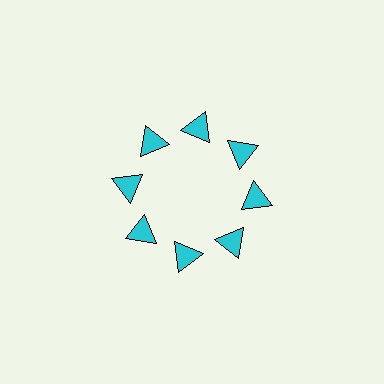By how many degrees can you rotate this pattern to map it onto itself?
The pattern maps onto itself every 45 degrees of rotation.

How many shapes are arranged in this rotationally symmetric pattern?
There are 8 shapes, arranged in 8 groups of 1.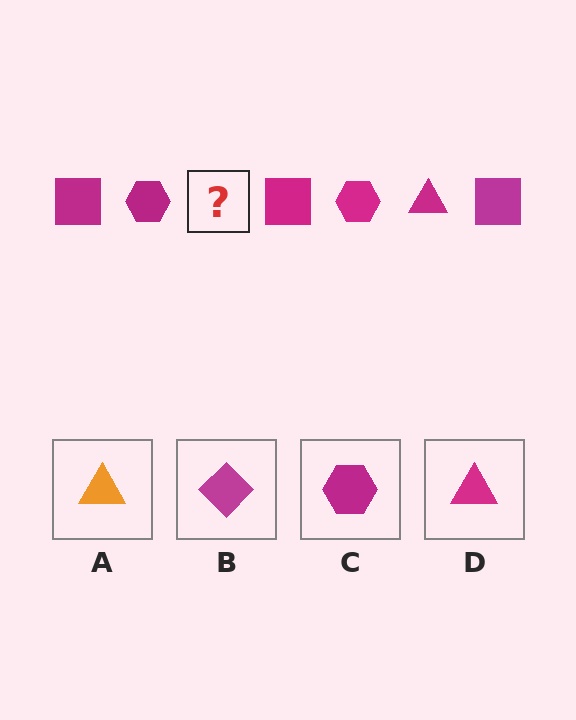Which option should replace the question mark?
Option D.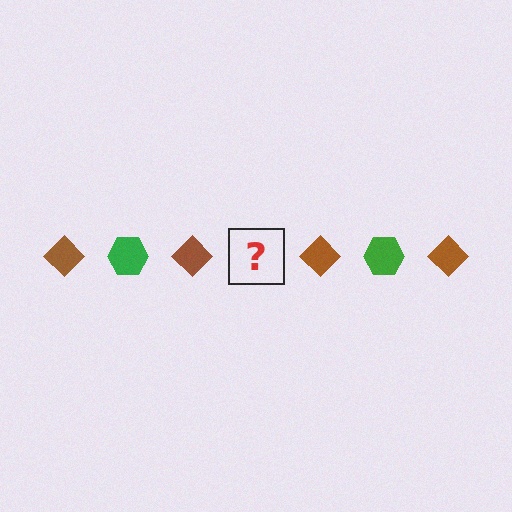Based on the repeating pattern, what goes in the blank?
The blank should be a green hexagon.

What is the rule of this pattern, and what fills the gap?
The rule is that the pattern alternates between brown diamond and green hexagon. The gap should be filled with a green hexagon.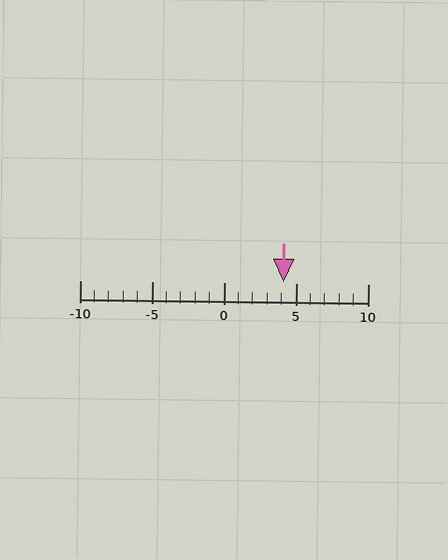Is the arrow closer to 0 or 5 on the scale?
The arrow is closer to 5.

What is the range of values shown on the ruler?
The ruler shows values from -10 to 10.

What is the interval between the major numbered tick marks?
The major tick marks are spaced 5 units apart.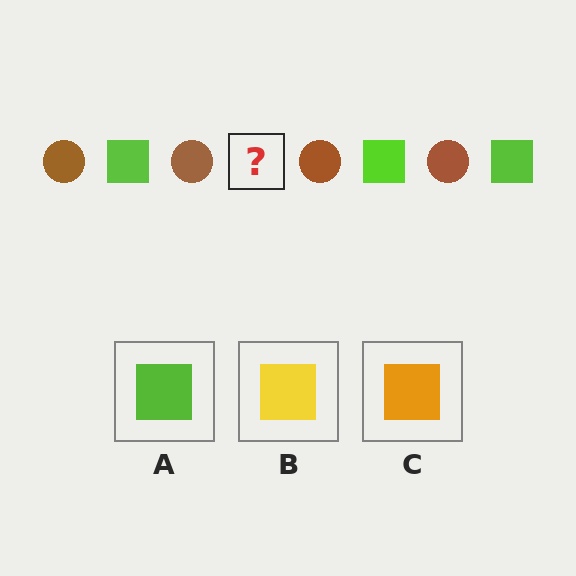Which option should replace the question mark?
Option A.